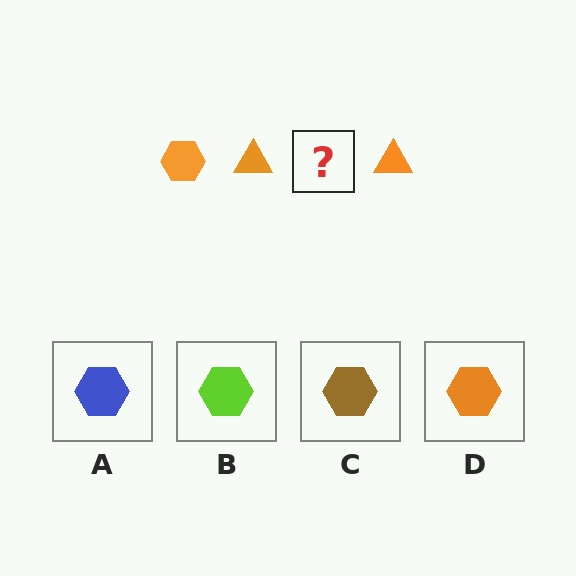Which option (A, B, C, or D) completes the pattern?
D.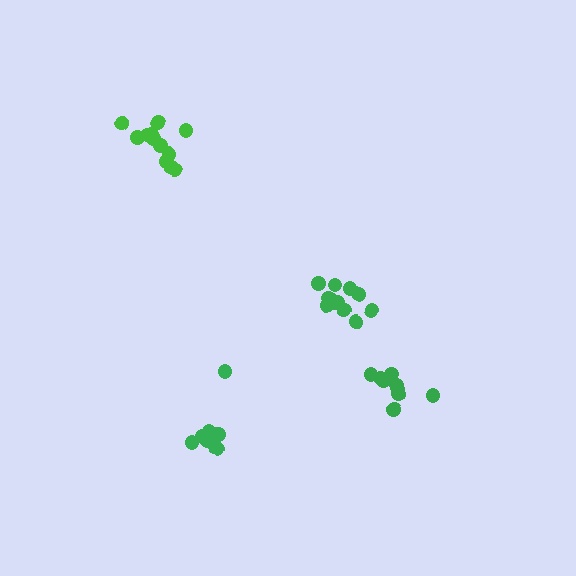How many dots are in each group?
Group 1: 8 dots, Group 2: 9 dots, Group 3: 12 dots, Group 4: 12 dots (41 total).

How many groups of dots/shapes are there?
There are 4 groups.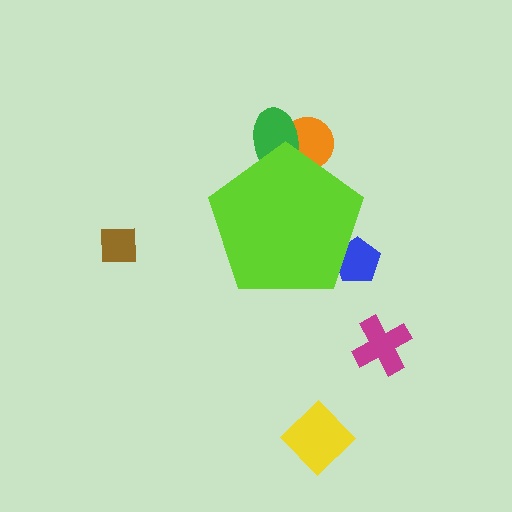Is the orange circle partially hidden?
Yes, the orange circle is partially hidden behind the lime pentagon.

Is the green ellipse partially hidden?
Yes, the green ellipse is partially hidden behind the lime pentagon.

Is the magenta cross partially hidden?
No, the magenta cross is fully visible.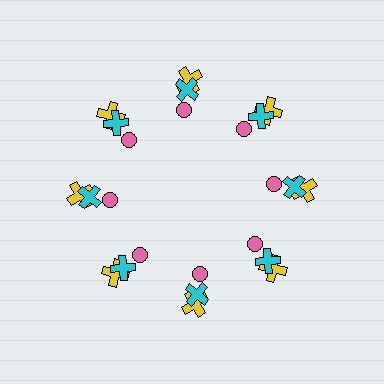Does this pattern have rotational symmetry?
Yes, this pattern has 8-fold rotational symmetry. It looks the same after rotating 45 degrees around the center.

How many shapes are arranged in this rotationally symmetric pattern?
There are 24 shapes, arranged in 8 groups of 3.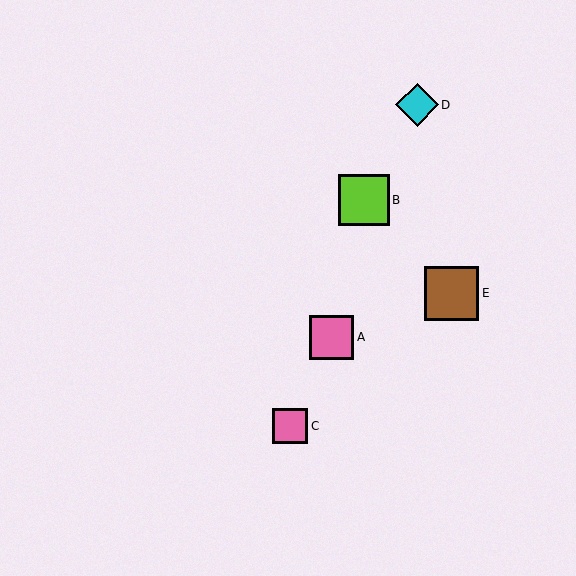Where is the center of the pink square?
The center of the pink square is at (290, 426).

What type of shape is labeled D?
Shape D is a cyan diamond.